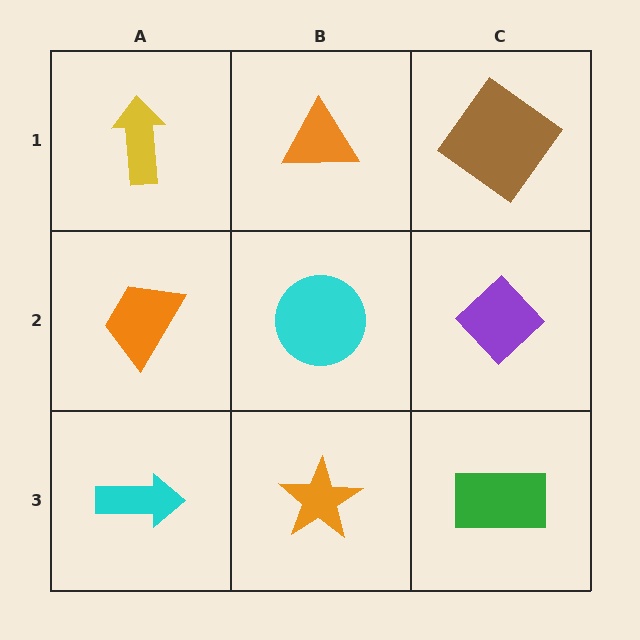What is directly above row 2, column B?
An orange triangle.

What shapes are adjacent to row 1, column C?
A purple diamond (row 2, column C), an orange triangle (row 1, column B).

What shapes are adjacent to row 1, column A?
An orange trapezoid (row 2, column A), an orange triangle (row 1, column B).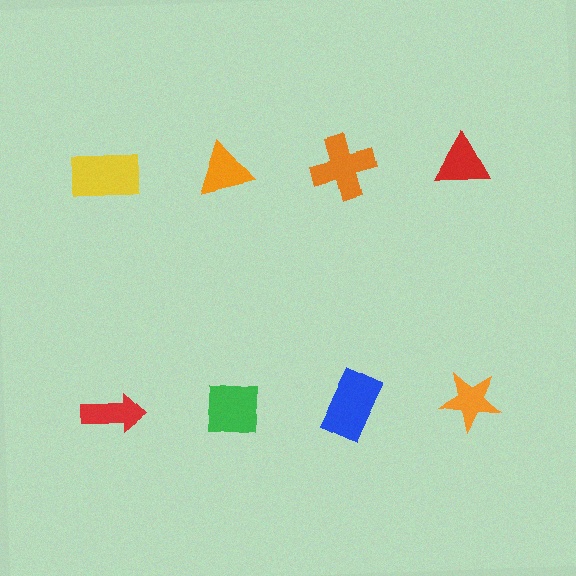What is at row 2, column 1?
A red arrow.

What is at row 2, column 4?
An orange star.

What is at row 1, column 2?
An orange triangle.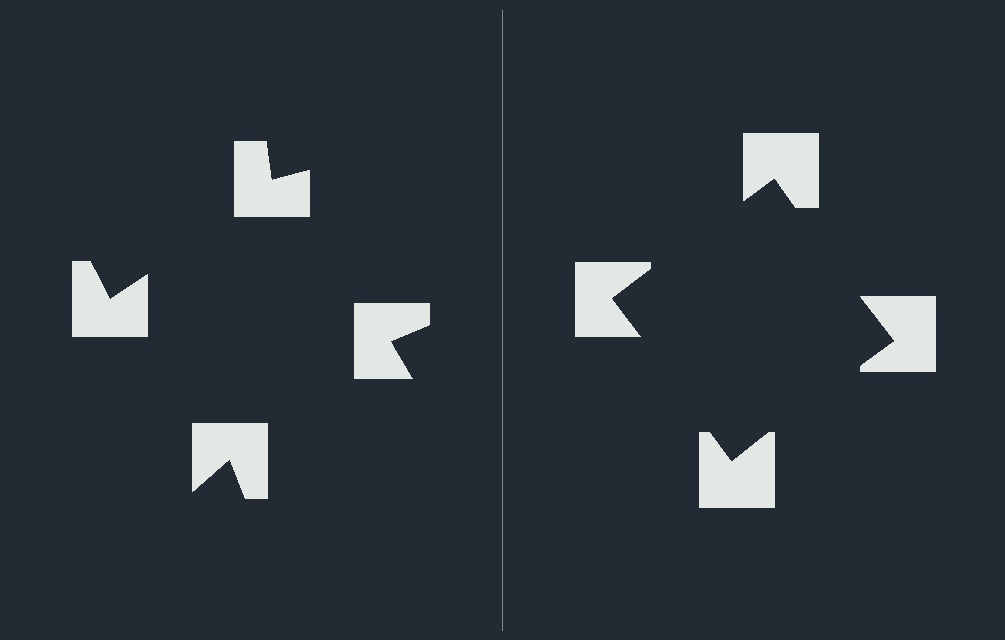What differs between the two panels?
The notched squares are positioned identically on both sides; only the wedge orientations differ. On the right they align to a square; on the left they are misaligned.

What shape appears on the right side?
An illusory square.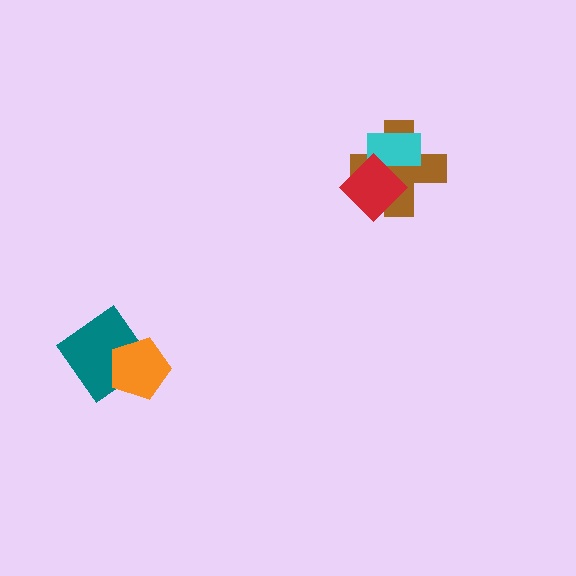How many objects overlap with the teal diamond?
1 object overlaps with the teal diamond.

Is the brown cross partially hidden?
Yes, it is partially covered by another shape.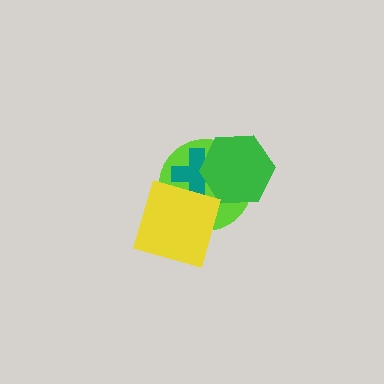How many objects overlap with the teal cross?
3 objects overlap with the teal cross.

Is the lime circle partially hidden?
Yes, it is partially covered by another shape.